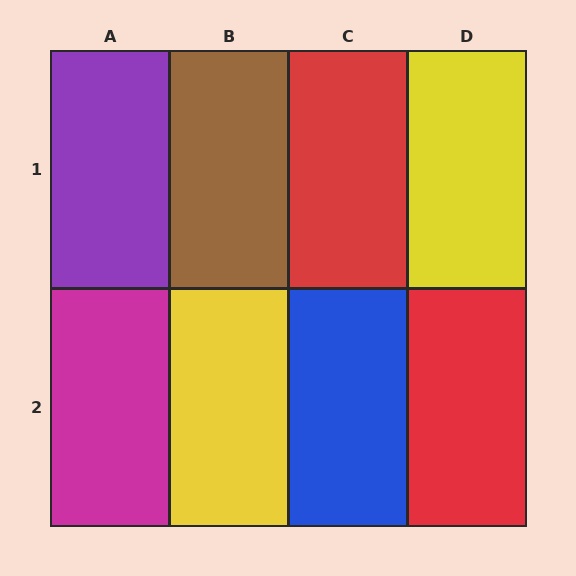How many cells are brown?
1 cell is brown.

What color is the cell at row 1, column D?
Yellow.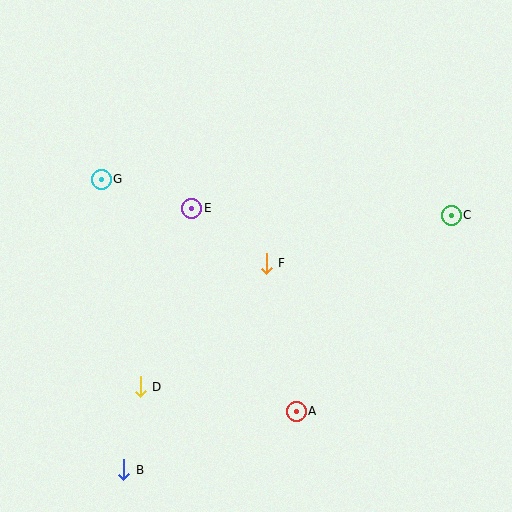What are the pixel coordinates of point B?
Point B is at (124, 470).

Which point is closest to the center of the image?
Point F at (266, 263) is closest to the center.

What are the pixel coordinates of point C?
Point C is at (451, 215).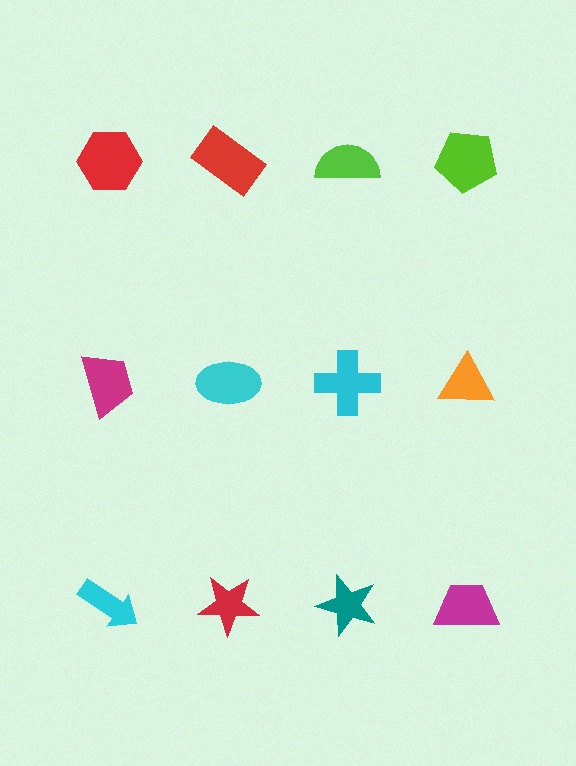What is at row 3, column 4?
A magenta trapezoid.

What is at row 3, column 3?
A teal star.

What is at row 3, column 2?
A red star.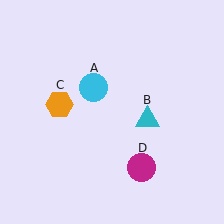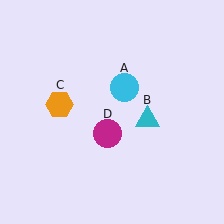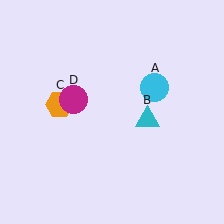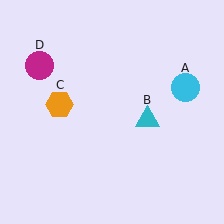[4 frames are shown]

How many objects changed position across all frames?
2 objects changed position: cyan circle (object A), magenta circle (object D).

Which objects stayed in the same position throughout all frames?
Cyan triangle (object B) and orange hexagon (object C) remained stationary.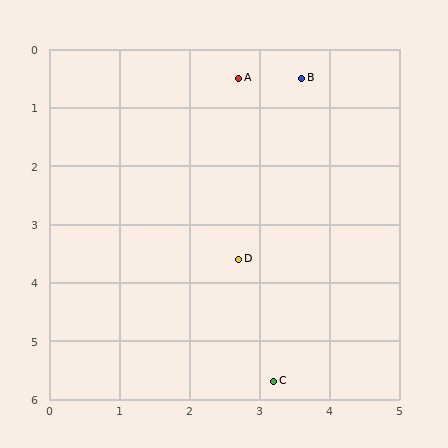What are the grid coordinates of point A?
Point A is at approximately (2.7, 0.5).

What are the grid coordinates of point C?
Point C is at approximately (3.2, 5.7).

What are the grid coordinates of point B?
Point B is at approximately (3.6, 0.5).